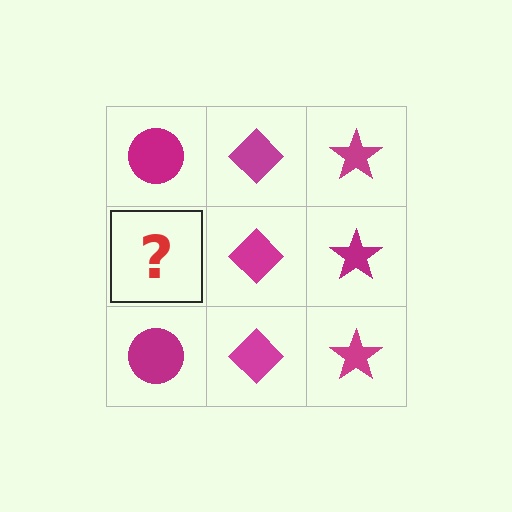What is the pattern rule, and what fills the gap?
The rule is that each column has a consistent shape. The gap should be filled with a magenta circle.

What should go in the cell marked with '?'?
The missing cell should contain a magenta circle.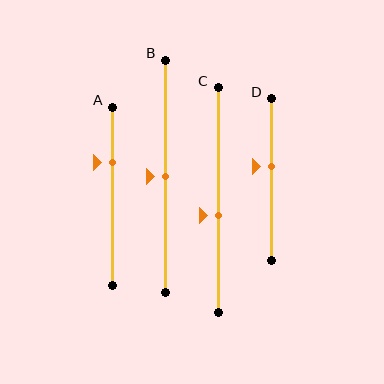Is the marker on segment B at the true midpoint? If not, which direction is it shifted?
Yes, the marker on segment B is at the true midpoint.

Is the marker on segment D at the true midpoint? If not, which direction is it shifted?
No, the marker on segment D is shifted upward by about 8% of the segment length.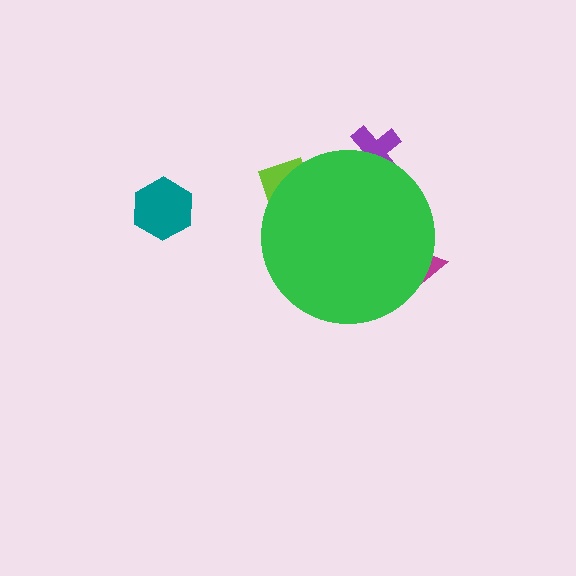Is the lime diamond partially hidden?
Yes, the lime diamond is partially hidden behind the green circle.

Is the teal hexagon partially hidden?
No, the teal hexagon is fully visible.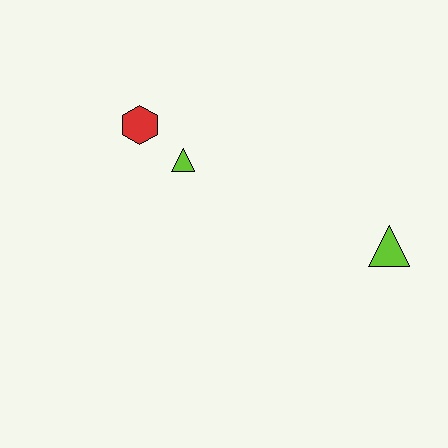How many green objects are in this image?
There are no green objects.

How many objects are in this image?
There are 3 objects.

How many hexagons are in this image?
There is 1 hexagon.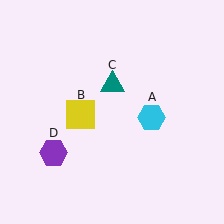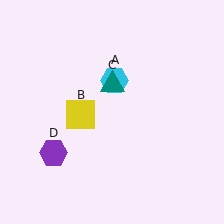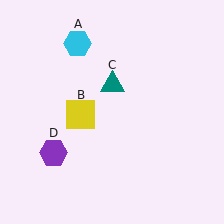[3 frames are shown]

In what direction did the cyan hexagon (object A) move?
The cyan hexagon (object A) moved up and to the left.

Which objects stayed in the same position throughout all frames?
Yellow square (object B) and teal triangle (object C) and purple hexagon (object D) remained stationary.